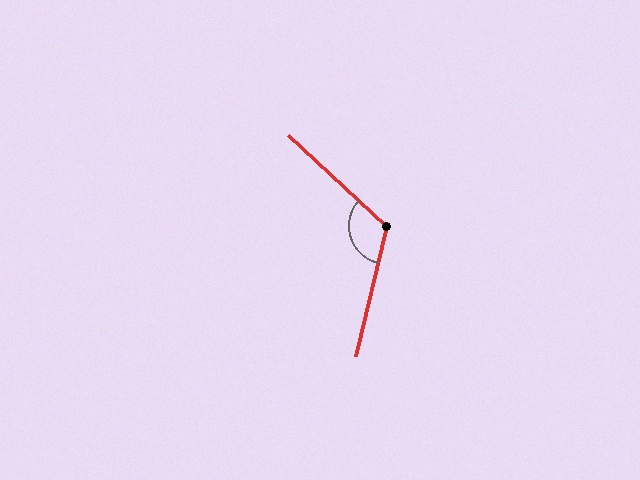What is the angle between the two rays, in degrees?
Approximately 119 degrees.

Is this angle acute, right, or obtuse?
It is obtuse.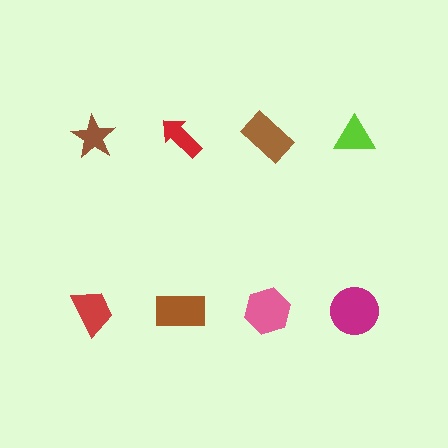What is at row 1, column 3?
A brown rectangle.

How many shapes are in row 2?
4 shapes.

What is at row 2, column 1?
A red trapezoid.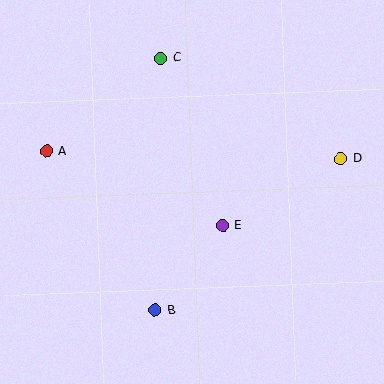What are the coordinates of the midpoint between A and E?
The midpoint between A and E is at (134, 189).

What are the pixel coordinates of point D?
Point D is at (340, 159).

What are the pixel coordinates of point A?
Point A is at (47, 151).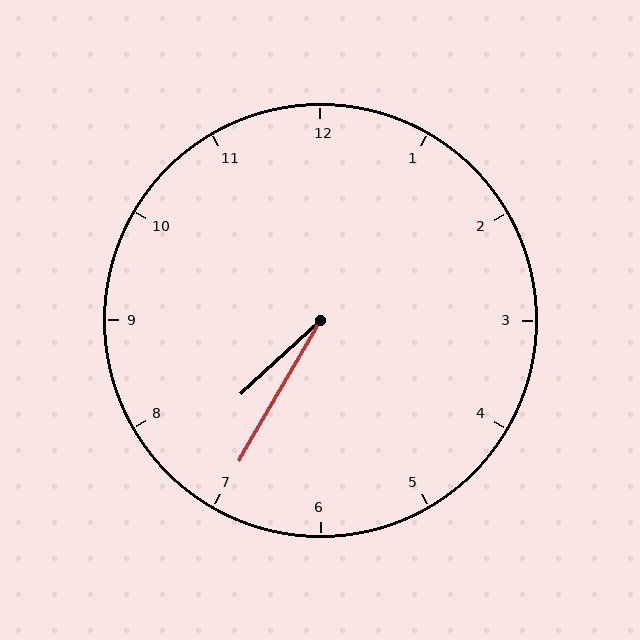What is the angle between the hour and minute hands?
Approximately 18 degrees.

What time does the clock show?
7:35.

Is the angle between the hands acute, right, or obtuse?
It is acute.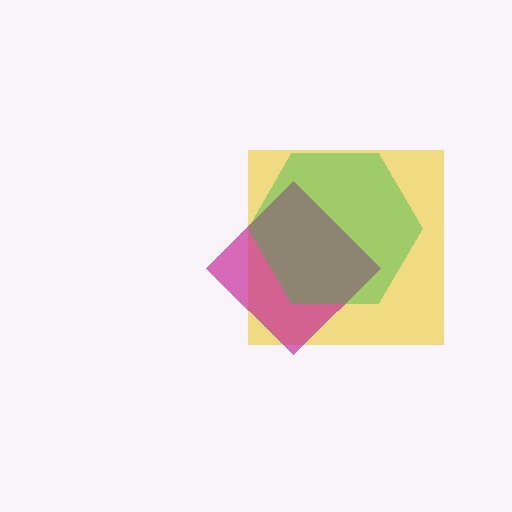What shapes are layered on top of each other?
The layered shapes are: a yellow square, a magenta diamond, a green hexagon.